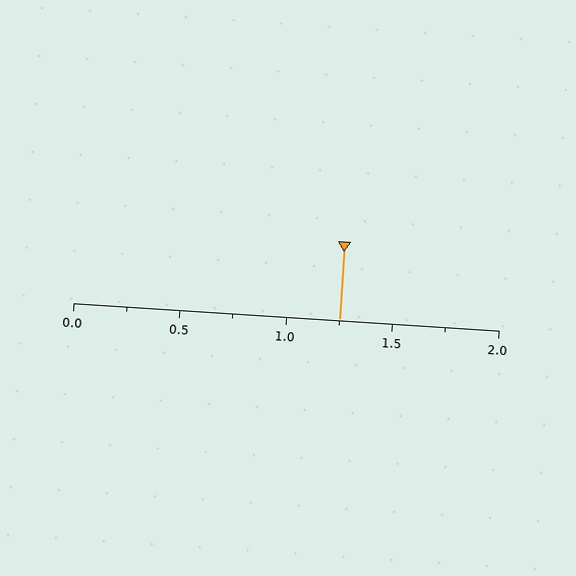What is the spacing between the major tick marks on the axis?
The major ticks are spaced 0.5 apart.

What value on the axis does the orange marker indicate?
The marker indicates approximately 1.25.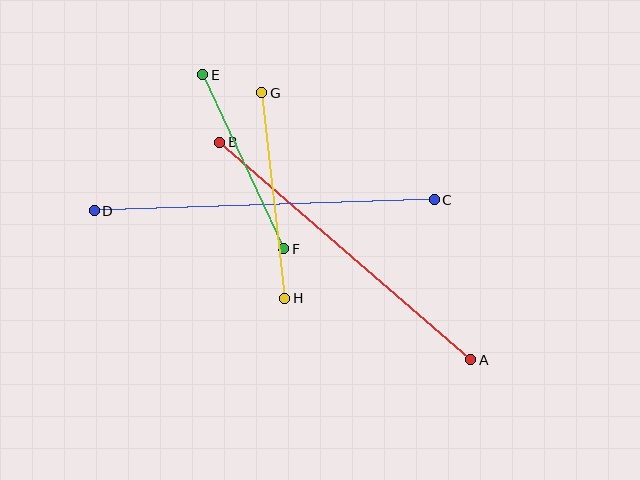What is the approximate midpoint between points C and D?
The midpoint is at approximately (264, 205) pixels.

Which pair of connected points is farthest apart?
Points C and D are farthest apart.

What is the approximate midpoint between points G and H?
The midpoint is at approximately (273, 195) pixels.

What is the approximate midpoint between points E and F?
The midpoint is at approximately (243, 162) pixels.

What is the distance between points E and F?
The distance is approximately 192 pixels.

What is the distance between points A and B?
The distance is approximately 332 pixels.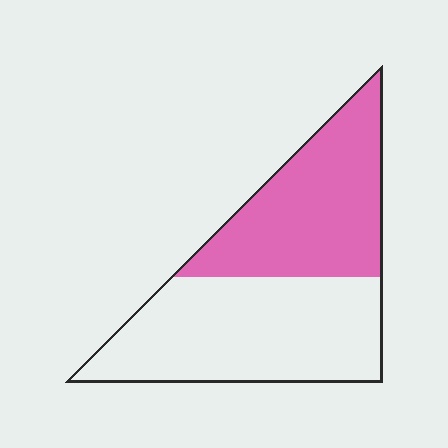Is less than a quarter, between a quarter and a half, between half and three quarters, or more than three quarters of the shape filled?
Between a quarter and a half.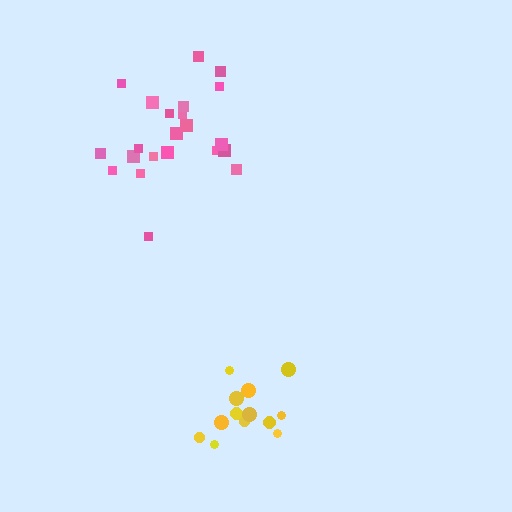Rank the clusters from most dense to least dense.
yellow, pink.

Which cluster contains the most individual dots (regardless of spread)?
Pink (22).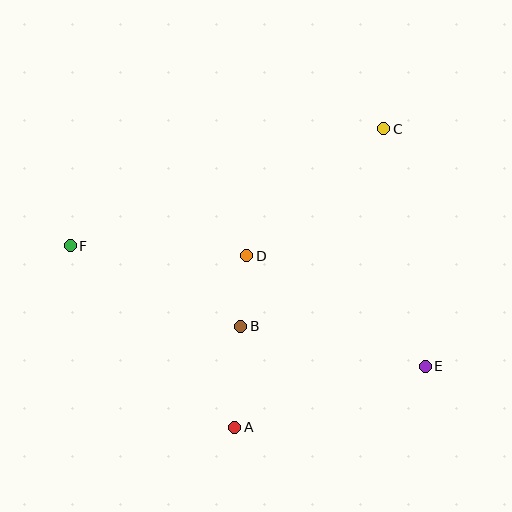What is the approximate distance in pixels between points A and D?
The distance between A and D is approximately 172 pixels.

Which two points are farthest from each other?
Points E and F are farthest from each other.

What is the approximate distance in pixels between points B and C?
The distance between B and C is approximately 244 pixels.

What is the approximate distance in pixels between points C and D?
The distance between C and D is approximately 187 pixels.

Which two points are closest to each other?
Points B and D are closest to each other.